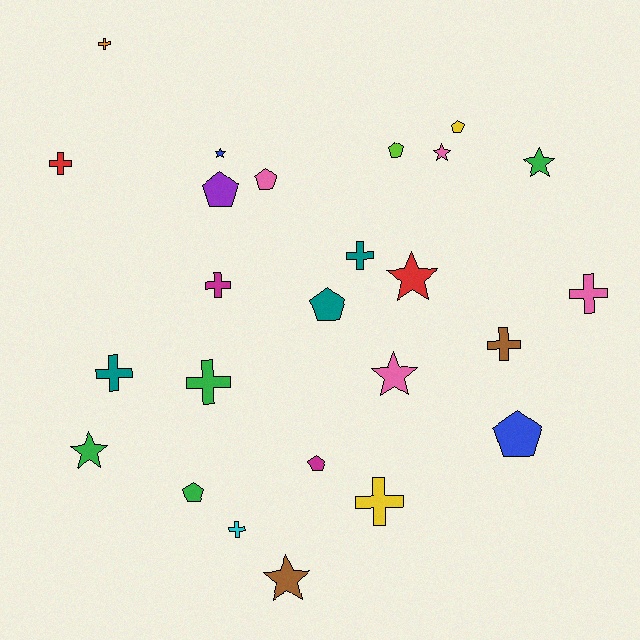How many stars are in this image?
There are 7 stars.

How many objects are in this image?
There are 25 objects.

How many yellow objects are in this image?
There are 2 yellow objects.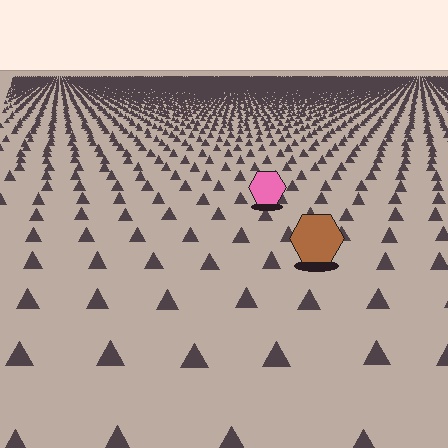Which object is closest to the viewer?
The brown hexagon is closest. The texture marks near it are larger and more spread out.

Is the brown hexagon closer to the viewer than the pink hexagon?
Yes. The brown hexagon is closer — you can tell from the texture gradient: the ground texture is coarser near it.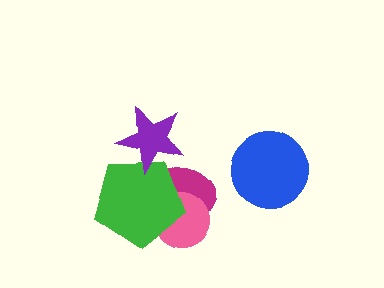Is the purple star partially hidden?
No, no other shape covers it.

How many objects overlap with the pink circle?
2 objects overlap with the pink circle.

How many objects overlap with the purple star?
2 objects overlap with the purple star.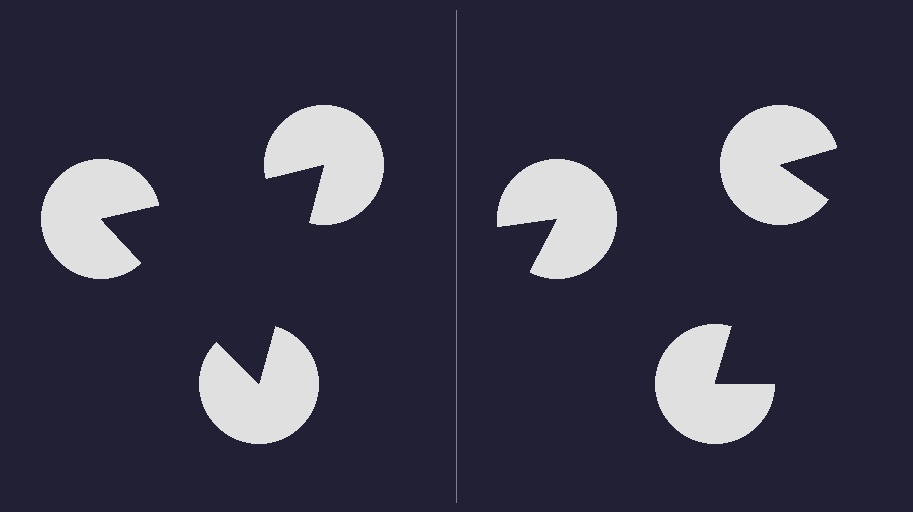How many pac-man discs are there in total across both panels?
6 — 3 on each side.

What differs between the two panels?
The pac-man discs are positioned identically on both sides; only the wedge orientations differ. On the left they align to a triangle; on the right they are misaligned.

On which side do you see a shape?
An illusory triangle appears on the left side. On the right side the wedge cuts are rotated, so no coherent shape forms.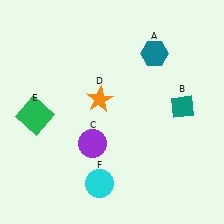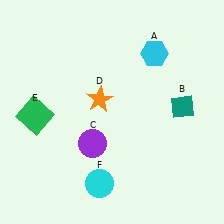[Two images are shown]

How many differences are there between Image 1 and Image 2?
There is 1 difference between the two images.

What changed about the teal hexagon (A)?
In Image 1, A is teal. In Image 2, it changed to cyan.